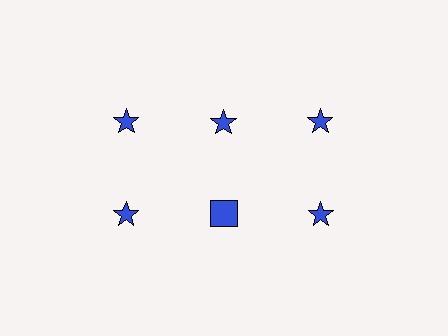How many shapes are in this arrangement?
There are 6 shapes arranged in a grid pattern.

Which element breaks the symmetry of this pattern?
The blue square in the second row, second from left column breaks the symmetry. All other shapes are blue stars.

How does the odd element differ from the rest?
It has a different shape: square instead of star.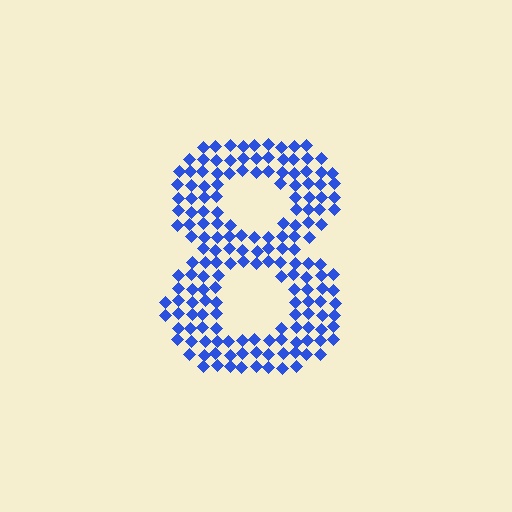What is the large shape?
The large shape is the digit 8.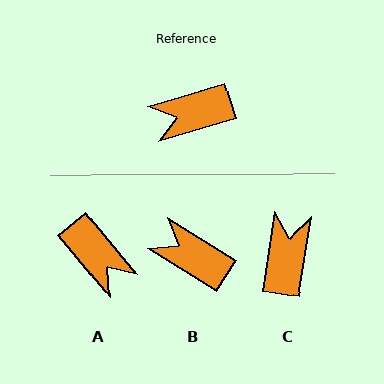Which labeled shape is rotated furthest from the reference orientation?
C, about 116 degrees away.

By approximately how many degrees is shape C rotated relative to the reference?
Approximately 116 degrees clockwise.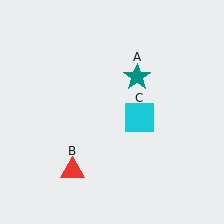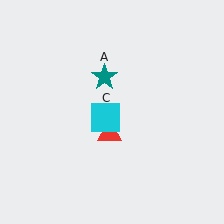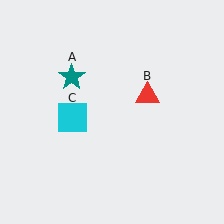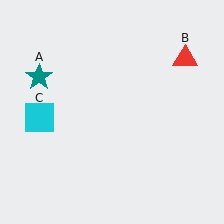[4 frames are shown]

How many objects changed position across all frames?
3 objects changed position: teal star (object A), red triangle (object B), cyan square (object C).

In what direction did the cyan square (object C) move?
The cyan square (object C) moved left.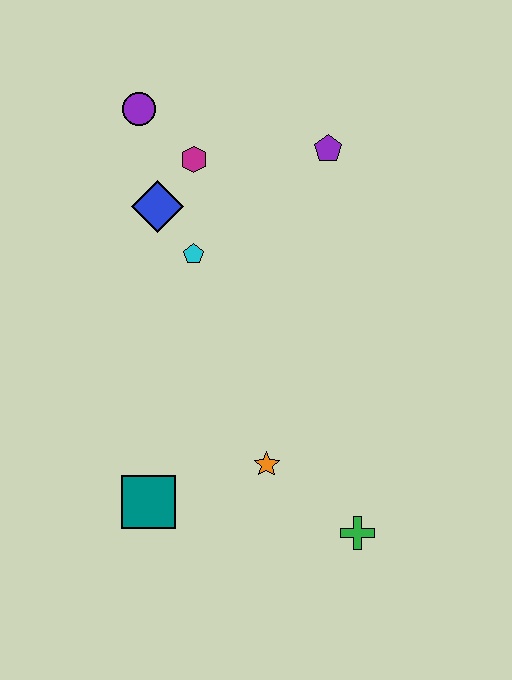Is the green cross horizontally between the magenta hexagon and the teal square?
No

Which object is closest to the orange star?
The green cross is closest to the orange star.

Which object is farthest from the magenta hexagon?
The green cross is farthest from the magenta hexagon.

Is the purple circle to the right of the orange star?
No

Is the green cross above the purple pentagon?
No